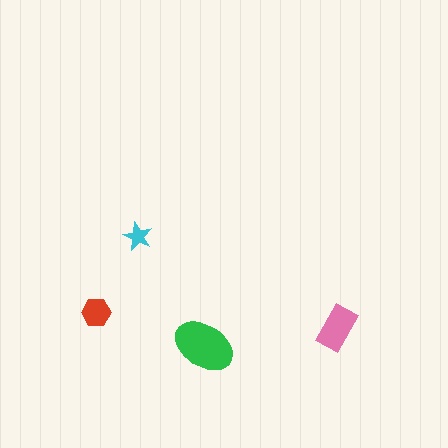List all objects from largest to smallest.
The green ellipse, the pink rectangle, the red hexagon, the cyan star.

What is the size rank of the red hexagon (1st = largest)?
3rd.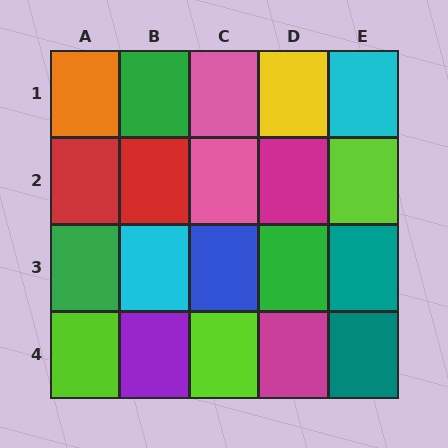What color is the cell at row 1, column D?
Yellow.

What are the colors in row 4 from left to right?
Lime, purple, lime, magenta, teal.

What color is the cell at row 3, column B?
Cyan.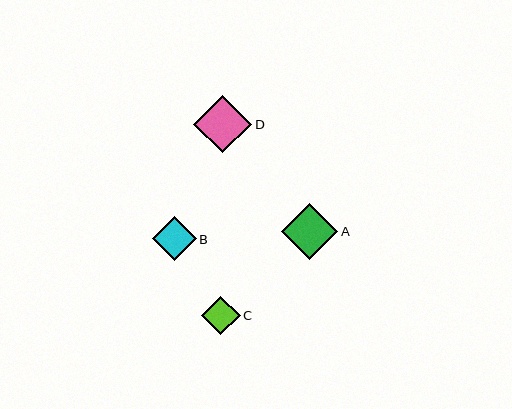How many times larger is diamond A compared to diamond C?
Diamond A is approximately 1.5 times the size of diamond C.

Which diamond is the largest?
Diamond D is the largest with a size of approximately 58 pixels.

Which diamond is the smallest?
Diamond C is the smallest with a size of approximately 38 pixels.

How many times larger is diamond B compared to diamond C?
Diamond B is approximately 1.1 times the size of diamond C.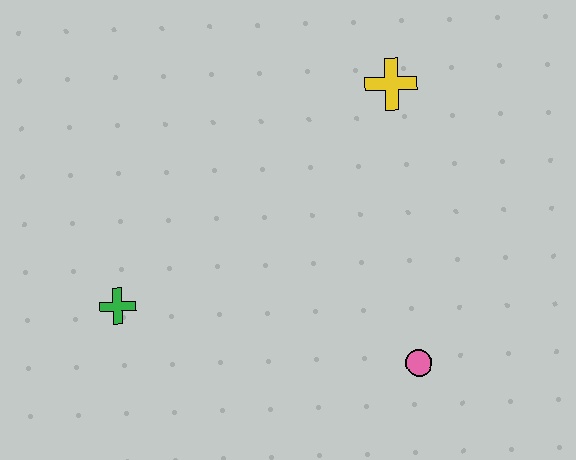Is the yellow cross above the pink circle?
Yes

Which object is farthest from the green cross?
The yellow cross is farthest from the green cross.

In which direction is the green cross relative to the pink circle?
The green cross is to the left of the pink circle.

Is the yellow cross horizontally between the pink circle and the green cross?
Yes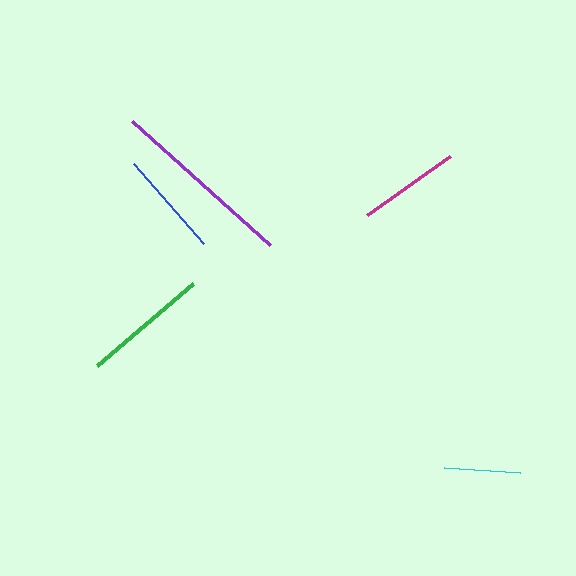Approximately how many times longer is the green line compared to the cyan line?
The green line is approximately 1.6 times the length of the cyan line.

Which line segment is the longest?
The purple line is the longest at approximately 186 pixels.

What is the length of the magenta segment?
The magenta segment is approximately 102 pixels long.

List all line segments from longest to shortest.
From longest to shortest: purple, green, blue, magenta, cyan.